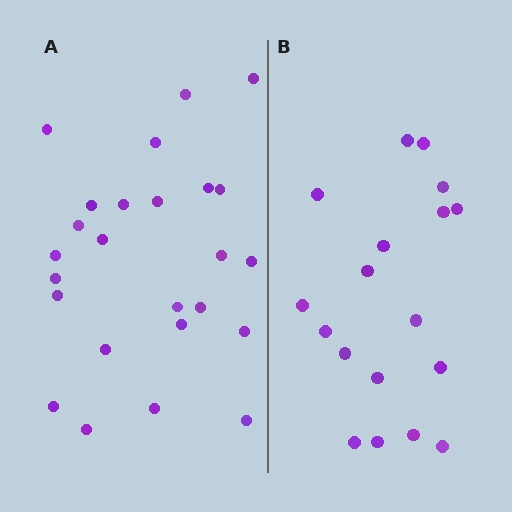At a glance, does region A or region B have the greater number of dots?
Region A (the left region) has more dots.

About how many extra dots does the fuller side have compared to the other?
Region A has roughly 8 or so more dots than region B.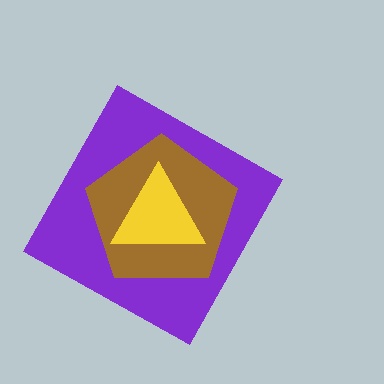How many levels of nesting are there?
3.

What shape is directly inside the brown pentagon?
The yellow triangle.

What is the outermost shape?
The purple diamond.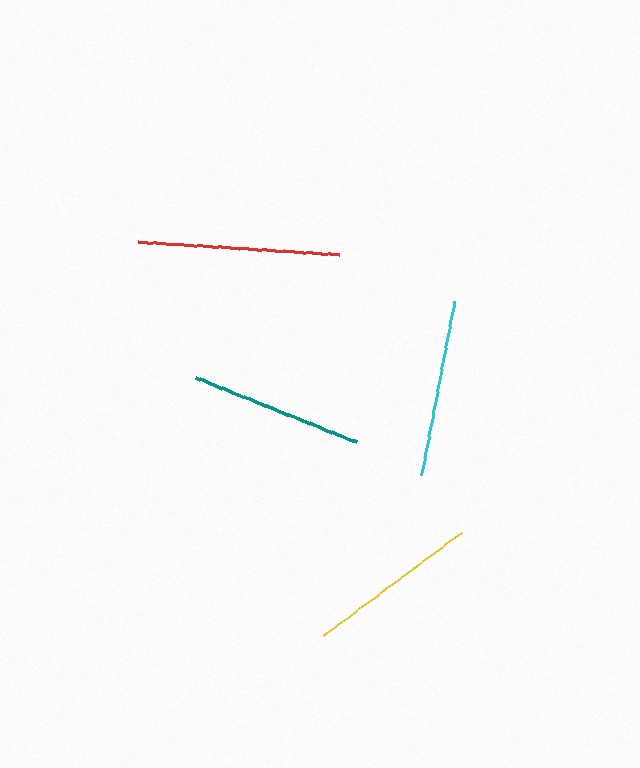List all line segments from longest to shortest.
From longest to shortest: red, cyan, teal, yellow.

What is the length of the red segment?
The red segment is approximately 202 pixels long.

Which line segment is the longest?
The red line is the longest at approximately 202 pixels.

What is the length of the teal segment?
The teal segment is approximately 174 pixels long.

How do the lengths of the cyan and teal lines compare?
The cyan and teal lines are approximately the same length.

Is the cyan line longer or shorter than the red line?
The red line is longer than the cyan line.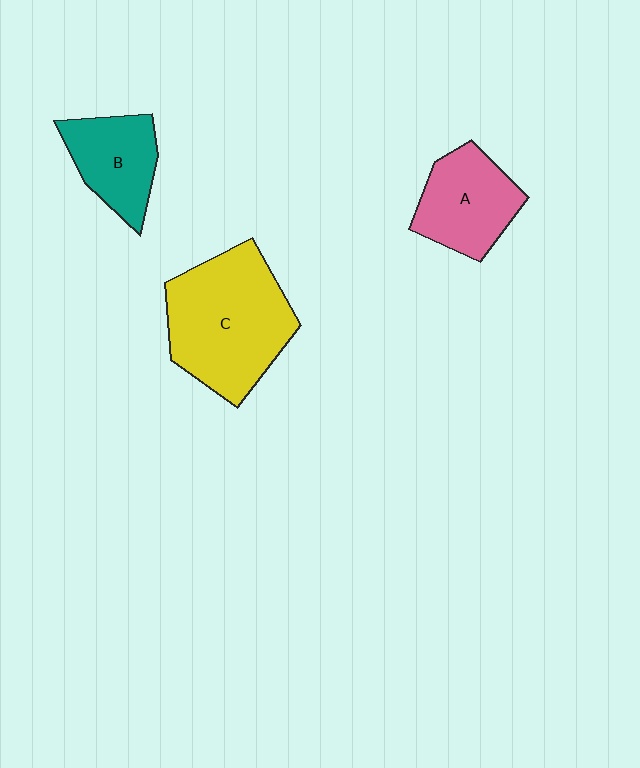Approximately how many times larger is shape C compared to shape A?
Approximately 1.7 times.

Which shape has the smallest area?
Shape B (teal).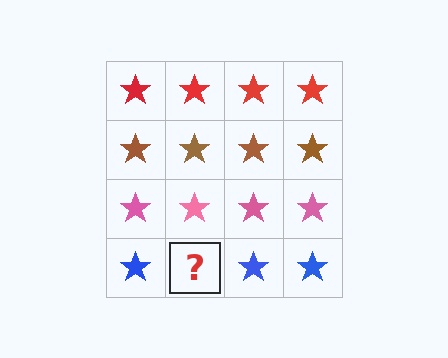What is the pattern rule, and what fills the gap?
The rule is that each row has a consistent color. The gap should be filled with a blue star.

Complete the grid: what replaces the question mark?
The question mark should be replaced with a blue star.